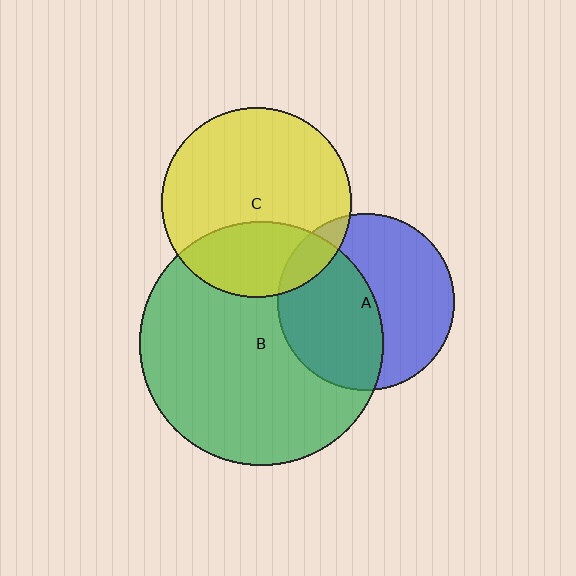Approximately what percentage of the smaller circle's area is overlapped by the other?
Approximately 10%.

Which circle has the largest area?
Circle B (green).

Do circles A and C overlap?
Yes.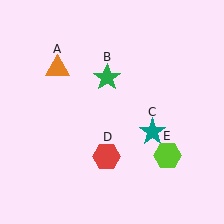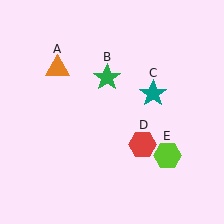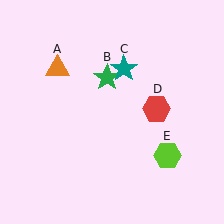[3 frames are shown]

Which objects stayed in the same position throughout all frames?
Orange triangle (object A) and green star (object B) and lime hexagon (object E) remained stationary.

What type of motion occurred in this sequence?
The teal star (object C), red hexagon (object D) rotated counterclockwise around the center of the scene.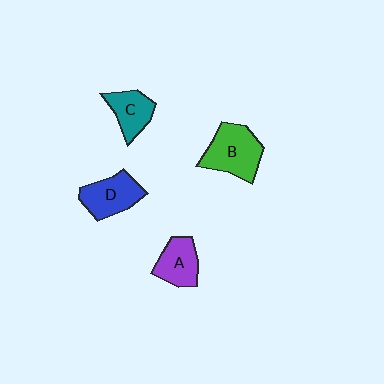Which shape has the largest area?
Shape B (green).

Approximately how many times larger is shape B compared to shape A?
Approximately 1.4 times.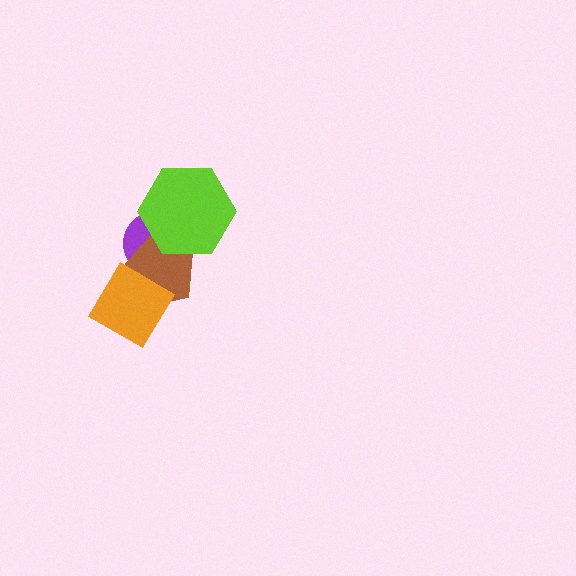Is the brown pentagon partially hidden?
Yes, it is partially covered by another shape.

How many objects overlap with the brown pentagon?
3 objects overlap with the brown pentagon.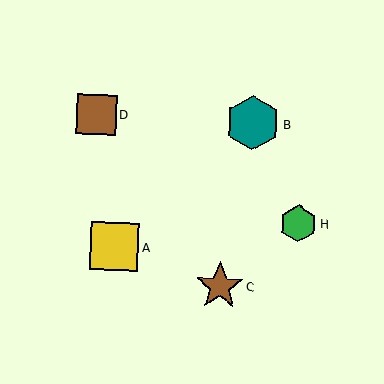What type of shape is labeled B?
Shape B is a teal hexagon.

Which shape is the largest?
The teal hexagon (labeled B) is the largest.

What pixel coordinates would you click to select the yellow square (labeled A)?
Click at (114, 247) to select the yellow square A.